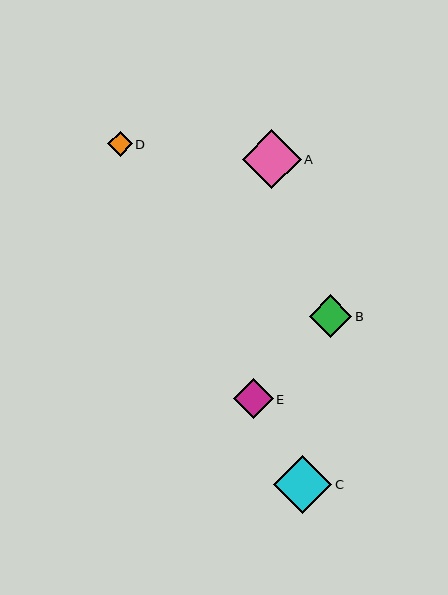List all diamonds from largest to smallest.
From largest to smallest: A, C, B, E, D.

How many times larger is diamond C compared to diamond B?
Diamond C is approximately 1.4 times the size of diamond B.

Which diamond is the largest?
Diamond A is the largest with a size of approximately 59 pixels.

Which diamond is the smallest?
Diamond D is the smallest with a size of approximately 25 pixels.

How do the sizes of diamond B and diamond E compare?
Diamond B and diamond E are approximately the same size.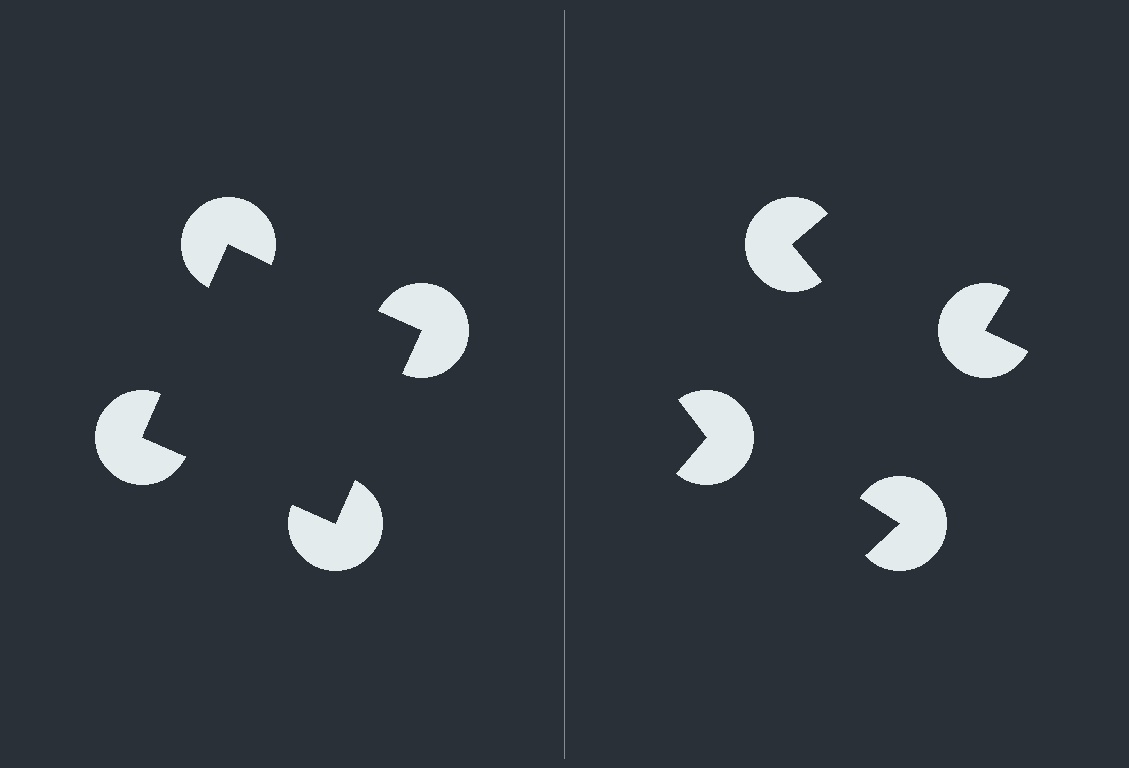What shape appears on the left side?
An illusory square.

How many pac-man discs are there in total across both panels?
8 — 4 on each side.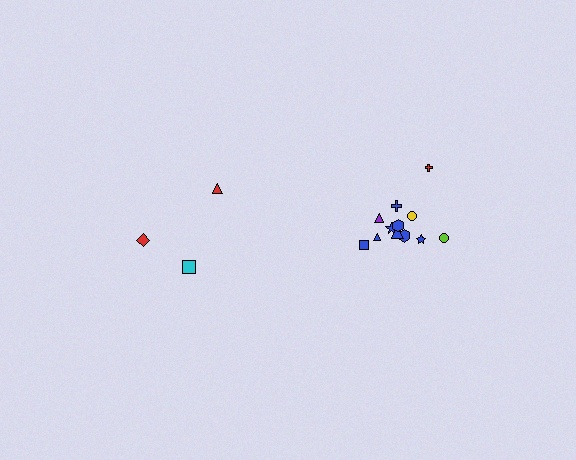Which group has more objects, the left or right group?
The right group.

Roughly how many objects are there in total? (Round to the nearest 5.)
Roughly 15 objects in total.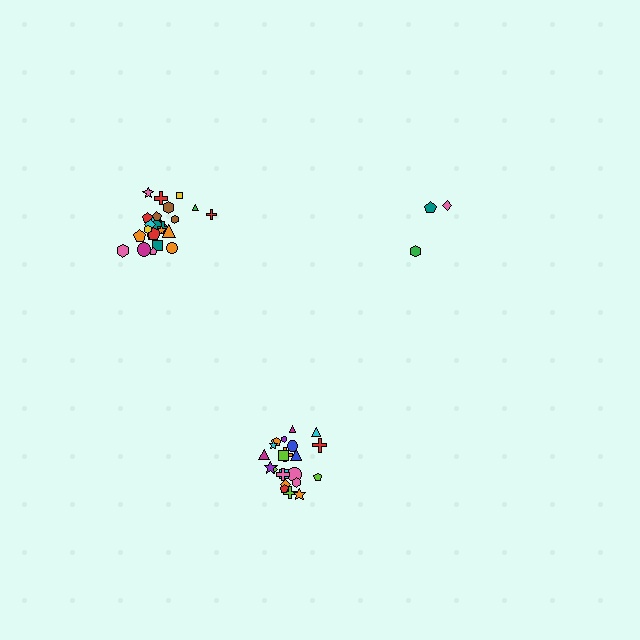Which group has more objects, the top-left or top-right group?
The top-left group.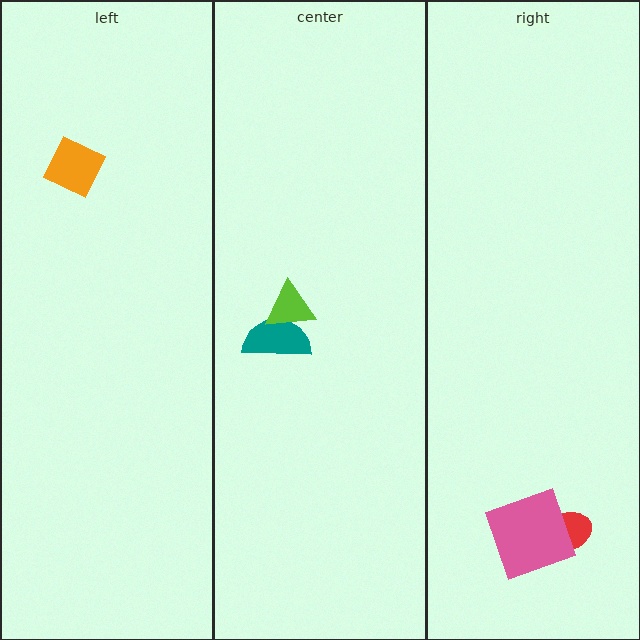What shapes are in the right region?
The red ellipse, the pink square.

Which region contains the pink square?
The right region.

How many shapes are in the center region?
2.